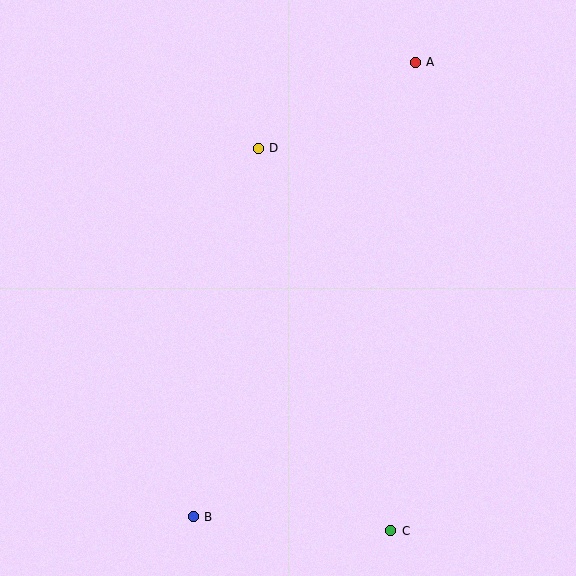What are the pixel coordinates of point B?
Point B is at (193, 517).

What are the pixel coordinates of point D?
Point D is at (258, 148).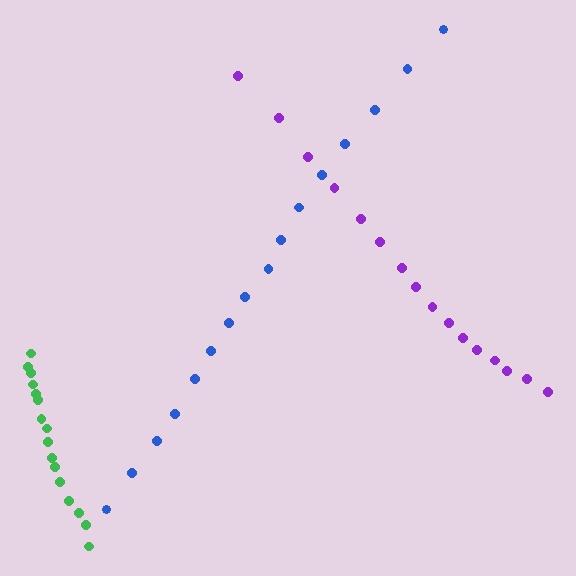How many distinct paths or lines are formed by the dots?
There are 3 distinct paths.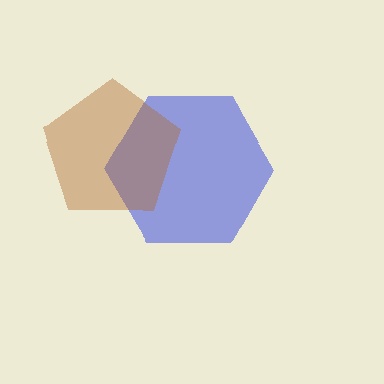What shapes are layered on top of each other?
The layered shapes are: a blue hexagon, a brown pentagon.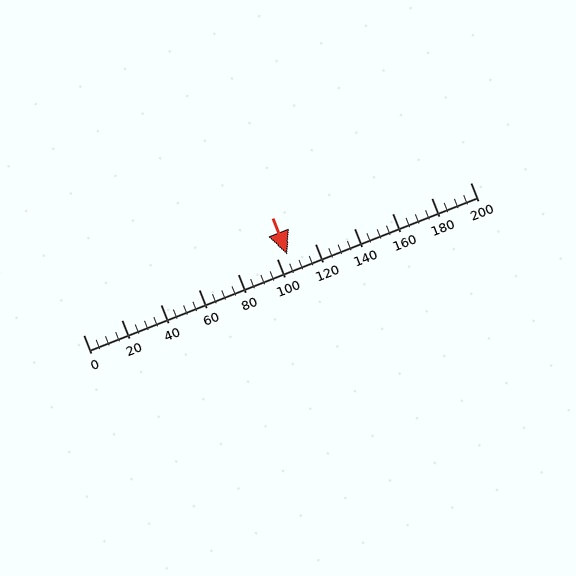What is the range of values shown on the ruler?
The ruler shows values from 0 to 200.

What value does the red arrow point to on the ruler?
The red arrow points to approximately 105.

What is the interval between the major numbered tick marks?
The major tick marks are spaced 20 units apart.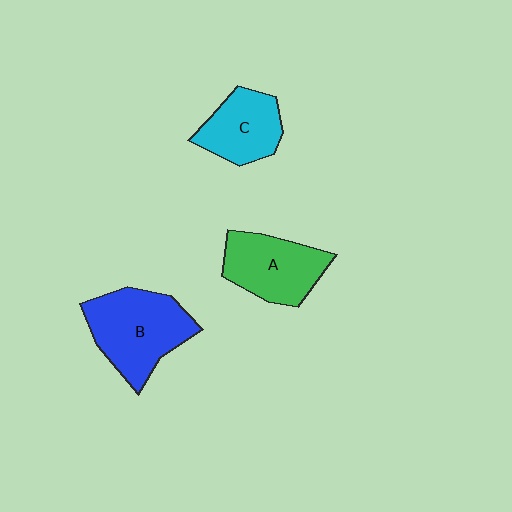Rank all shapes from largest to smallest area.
From largest to smallest: B (blue), A (green), C (cyan).